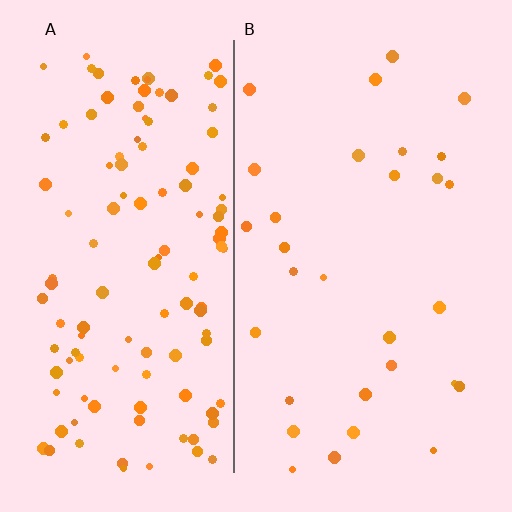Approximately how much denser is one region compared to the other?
Approximately 3.9× — region A over region B.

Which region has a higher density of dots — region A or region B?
A (the left).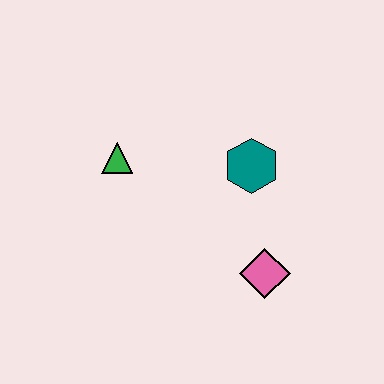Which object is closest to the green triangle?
The teal hexagon is closest to the green triangle.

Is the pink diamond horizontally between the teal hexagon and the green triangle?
No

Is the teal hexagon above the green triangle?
No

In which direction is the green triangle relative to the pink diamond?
The green triangle is to the left of the pink diamond.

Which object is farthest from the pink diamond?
The green triangle is farthest from the pink diamond.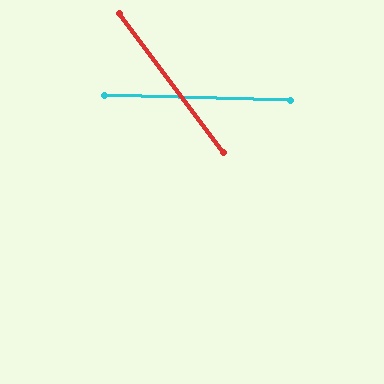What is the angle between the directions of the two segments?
Approximately 51 degrees.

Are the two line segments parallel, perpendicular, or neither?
Neither parallel nor perpendicular — they differ by about 51°.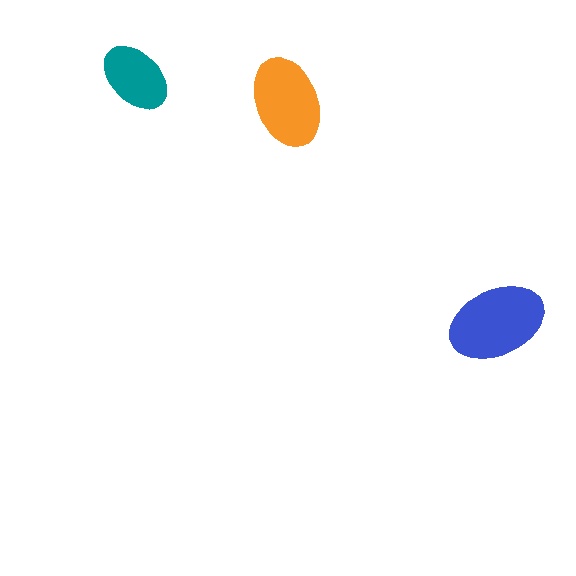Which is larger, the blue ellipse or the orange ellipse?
The blue one.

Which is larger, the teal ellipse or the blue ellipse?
The blue one.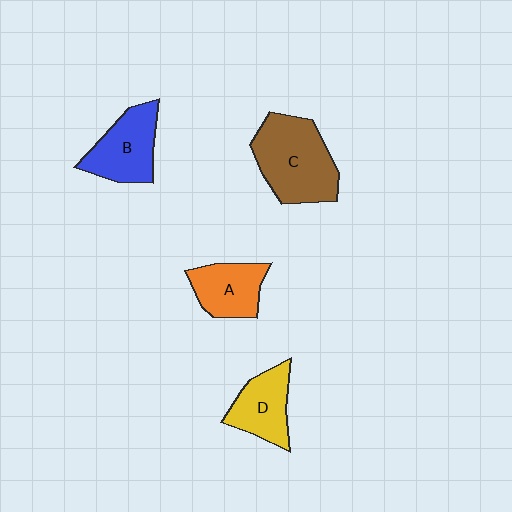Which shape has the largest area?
Shape C (brown).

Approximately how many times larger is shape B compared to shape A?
Approximately 1.2 times.